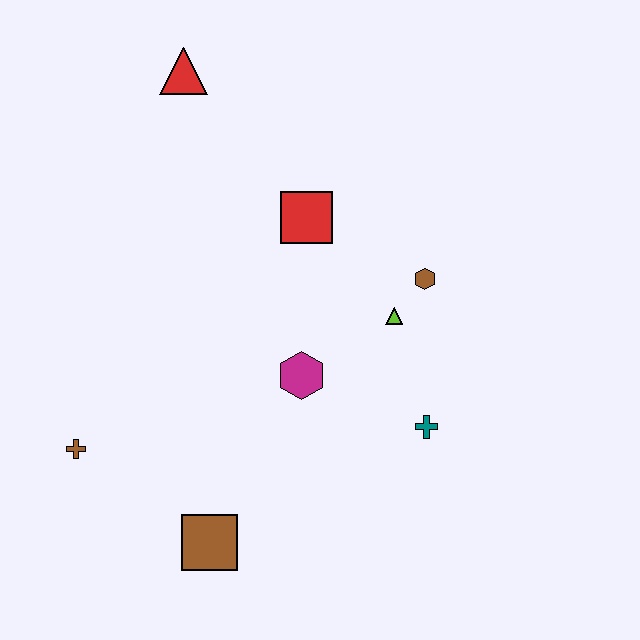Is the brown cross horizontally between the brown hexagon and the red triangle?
No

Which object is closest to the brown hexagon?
The lime triangle is closest to the brown hexagon.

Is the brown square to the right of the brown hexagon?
No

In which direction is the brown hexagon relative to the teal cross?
The brown hexagon is above the teal cross.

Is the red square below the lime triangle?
No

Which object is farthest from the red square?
The brown square is farthest from the red square.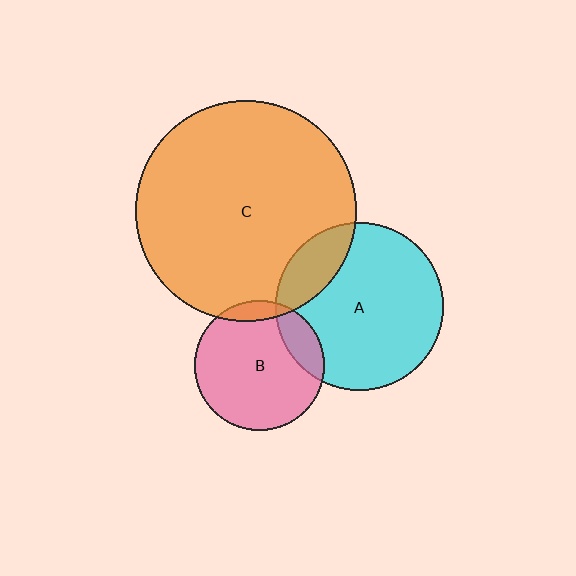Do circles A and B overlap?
Yes.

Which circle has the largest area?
Circle C (orange).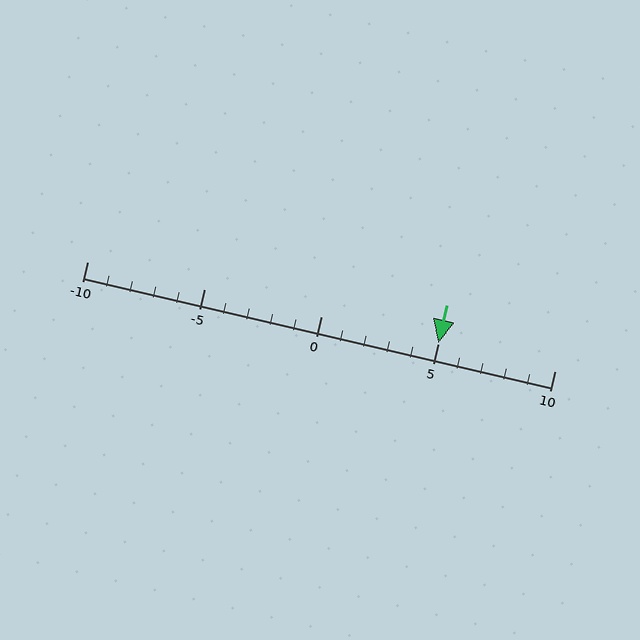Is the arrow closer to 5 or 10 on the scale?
The arrow is closer to 5.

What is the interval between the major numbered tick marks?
The major tick marks are spaced 5 units apart.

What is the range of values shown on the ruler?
The ruler shows values from -10 to 10.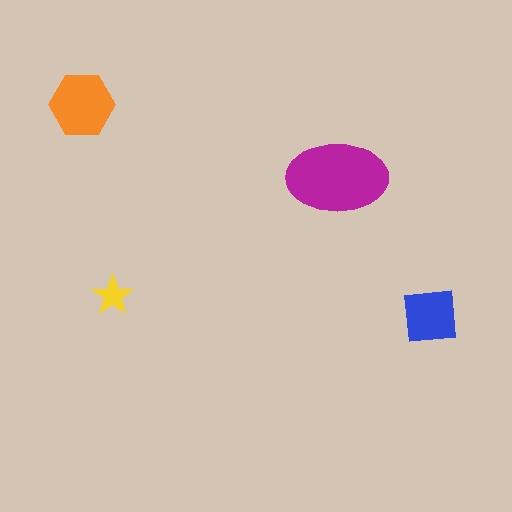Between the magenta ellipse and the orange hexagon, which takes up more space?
The magenta ellipse.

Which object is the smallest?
The yellow star.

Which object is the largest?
The magenta ellipse.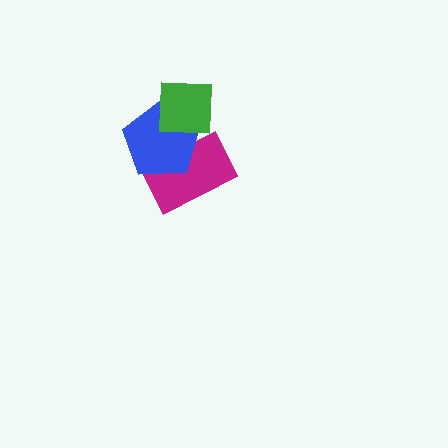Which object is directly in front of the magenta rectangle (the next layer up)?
The blue pentagon is directly in front of the magenta rectangle.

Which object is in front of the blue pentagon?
The green square is in front of the blue pentagon.